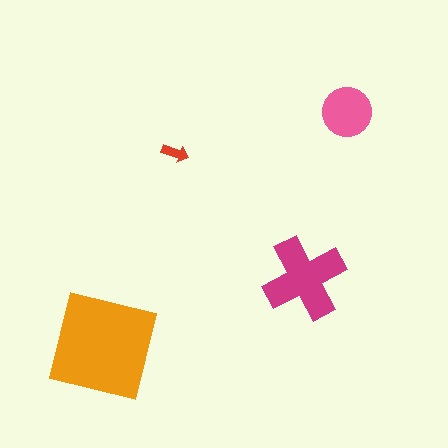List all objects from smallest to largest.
The red arrow, the pink circle, the magenta cross, the orange square.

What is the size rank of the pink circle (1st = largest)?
3rd.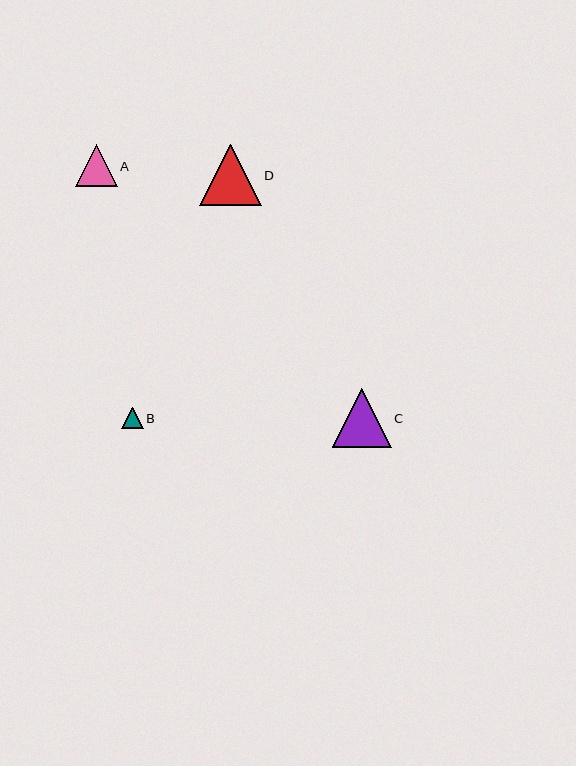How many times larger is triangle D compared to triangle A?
Triangle D is approximately 1.5 times the size of triangle A.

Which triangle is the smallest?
Triangle B is the smallest with a size of approximately 21 pixels.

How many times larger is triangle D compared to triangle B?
Triangle D is approximately 2.9 times the size of triangle B.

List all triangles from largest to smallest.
From largest to smallest: D, C, A, B.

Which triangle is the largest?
Triangle D is the largest with a size of approximately 61 pixels.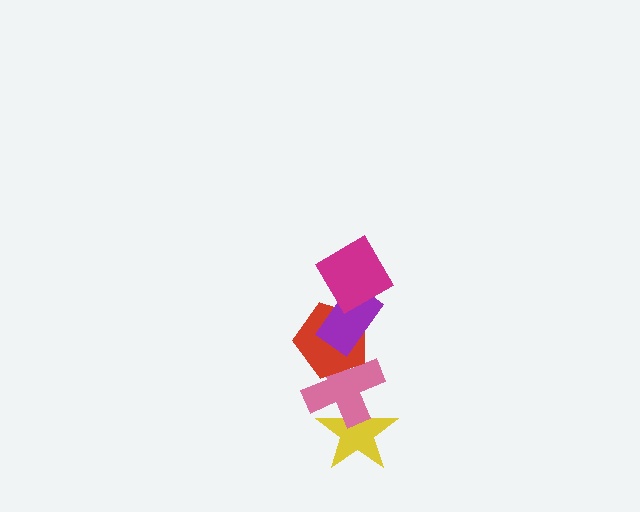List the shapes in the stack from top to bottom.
From top to bottom: the magenta diamond, the purple rectangle, the red pentagon, the pink cross, the yellow star.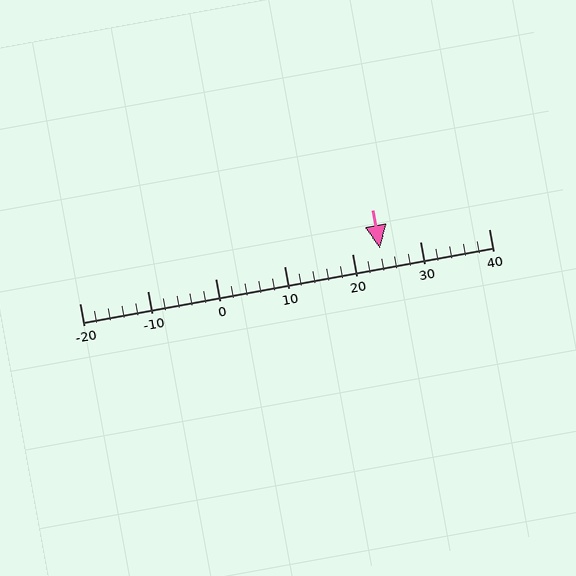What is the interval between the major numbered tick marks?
The major tick marks are spaced 10 units apart.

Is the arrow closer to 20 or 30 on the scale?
The arrow is closer to 20.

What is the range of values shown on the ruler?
The ruler shows values from -20 to 40.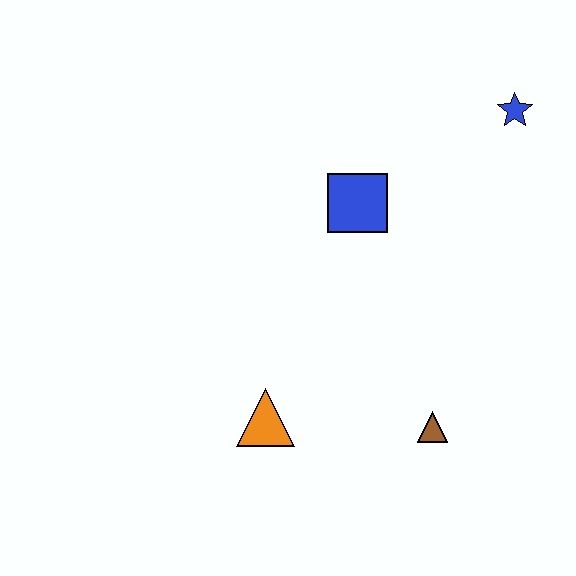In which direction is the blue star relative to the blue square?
The blue star is to the right of the blue square.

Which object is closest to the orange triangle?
The brown triangle is closest to the orange triangle.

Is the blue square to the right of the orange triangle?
Yes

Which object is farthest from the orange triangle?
The blue star is farthest from the orange triangle.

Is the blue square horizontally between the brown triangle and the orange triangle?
Yes